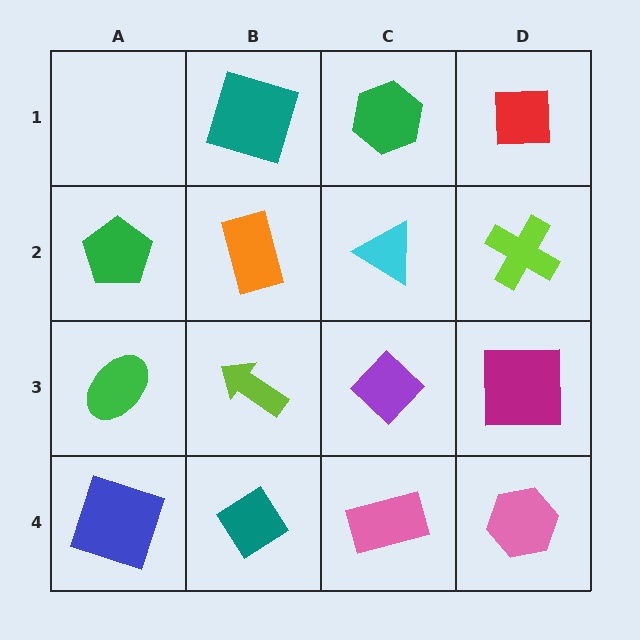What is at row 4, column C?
A pink rectangle.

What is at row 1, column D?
A red square.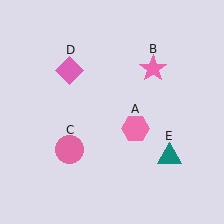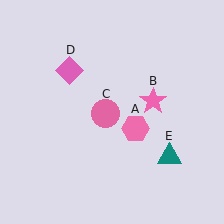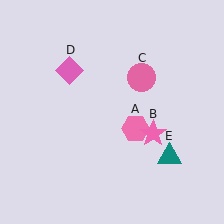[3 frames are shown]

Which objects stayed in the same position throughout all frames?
Pink hexagon (object A) and pink diamond (object D) and teal triangle (object E) remained stationary.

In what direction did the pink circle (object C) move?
The pink circle (object C) moved up and to the right.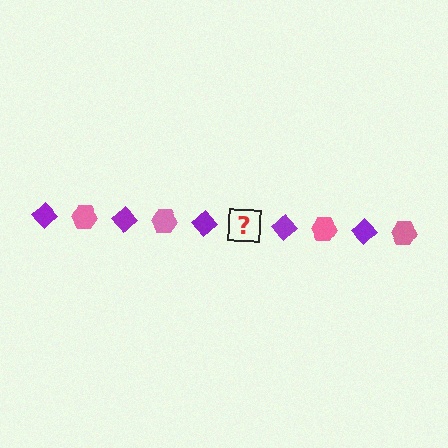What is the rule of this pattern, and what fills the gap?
The rule is that the pattern alternates between purple diamond and pink hexagon. The gap should be filled with a pink hexagon.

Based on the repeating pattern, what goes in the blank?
The blank should be a pink hexagon.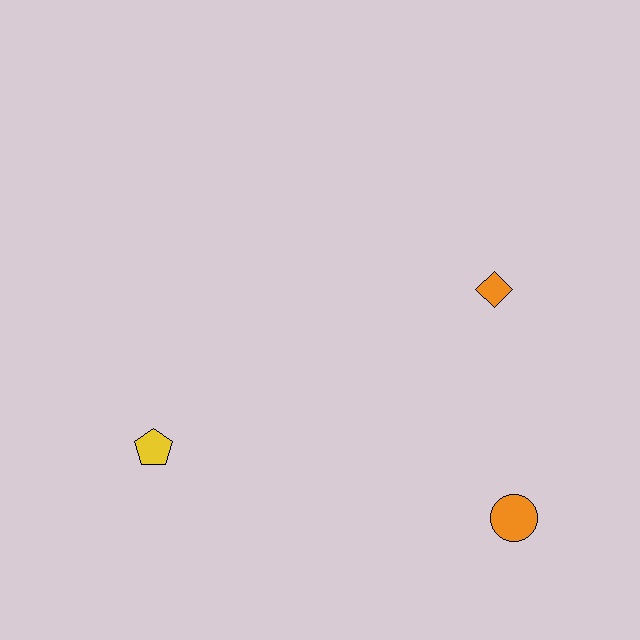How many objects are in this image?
There are 3 objects.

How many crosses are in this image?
There are no crosses.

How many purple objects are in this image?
There are no purple objects.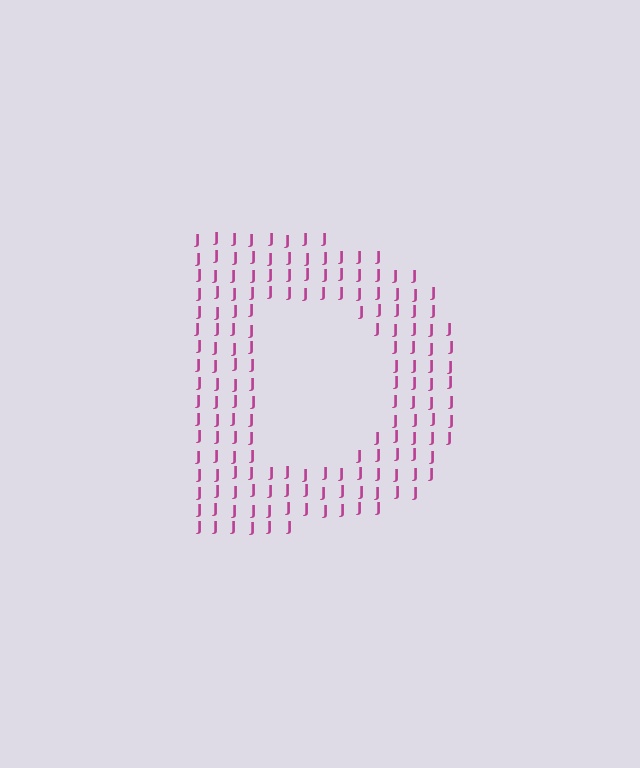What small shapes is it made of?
It is made of small letter J's.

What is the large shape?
The large shape is the letter D.